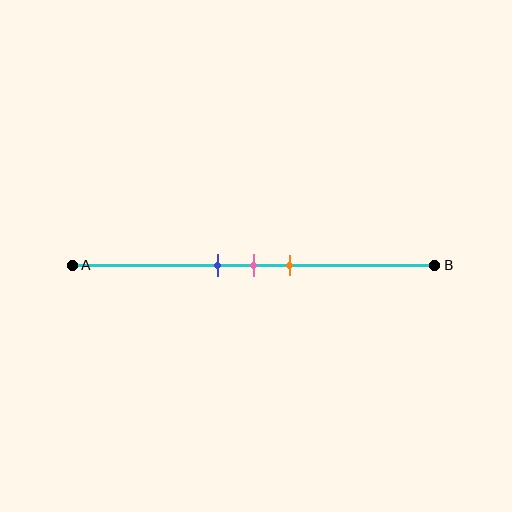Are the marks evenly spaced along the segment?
Yes, the marks are approximately evenly spaced.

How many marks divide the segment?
There are 3 marks dividing the segment.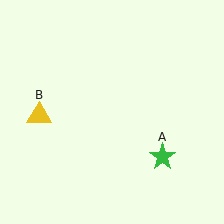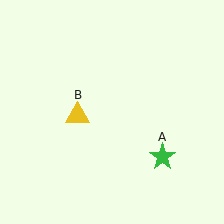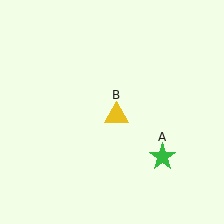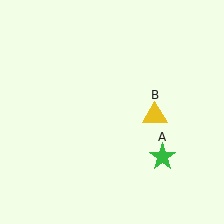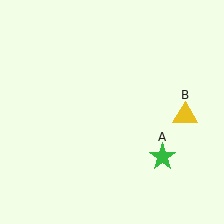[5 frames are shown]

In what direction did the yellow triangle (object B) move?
The yellow triangle (object B) moved right.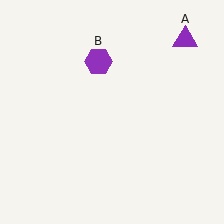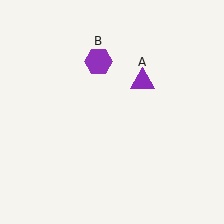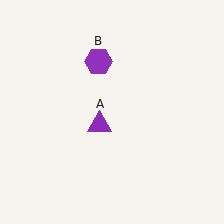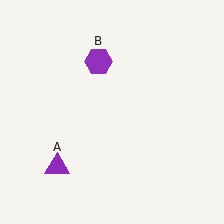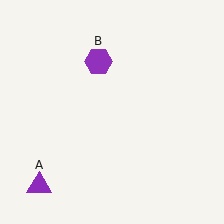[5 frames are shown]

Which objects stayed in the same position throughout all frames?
Purple hexagon (object B) remained stationary.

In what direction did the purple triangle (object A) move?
The purple triangle (object A) moved down and to the left.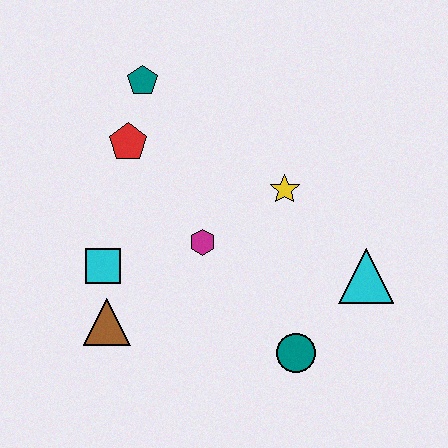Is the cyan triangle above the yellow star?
No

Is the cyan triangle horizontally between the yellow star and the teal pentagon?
No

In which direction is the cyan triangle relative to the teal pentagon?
The cyan triangle is to the right of the teal pentagon.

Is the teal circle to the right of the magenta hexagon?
Yes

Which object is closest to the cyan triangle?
The teal circle is closest to the cyan triangle.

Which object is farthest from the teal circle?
The teal pentagon is farthest from the teal circle.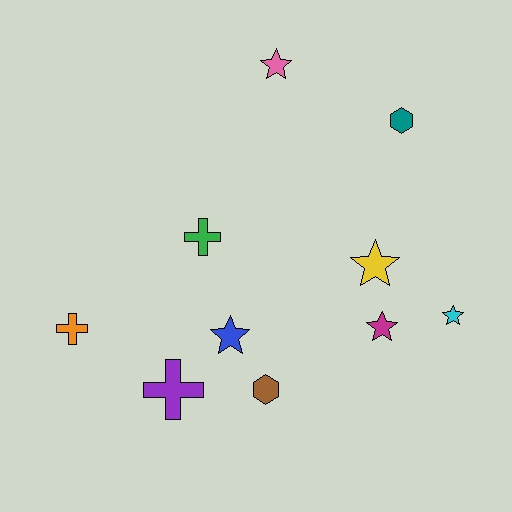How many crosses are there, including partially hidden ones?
There are 3 crosses.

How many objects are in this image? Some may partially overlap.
There are 10 objects.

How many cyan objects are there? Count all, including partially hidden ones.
There is 1 cyan object.